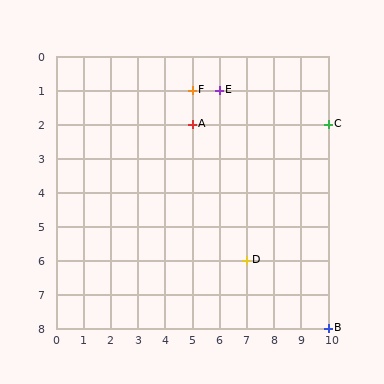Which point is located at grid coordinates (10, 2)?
Point C is at (10, 2).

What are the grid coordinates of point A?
Point A is at grid coordinates (5, 2).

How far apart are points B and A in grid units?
Points B and A are 5 columns and 6 rows apart (about 7.8 grid units diagonally).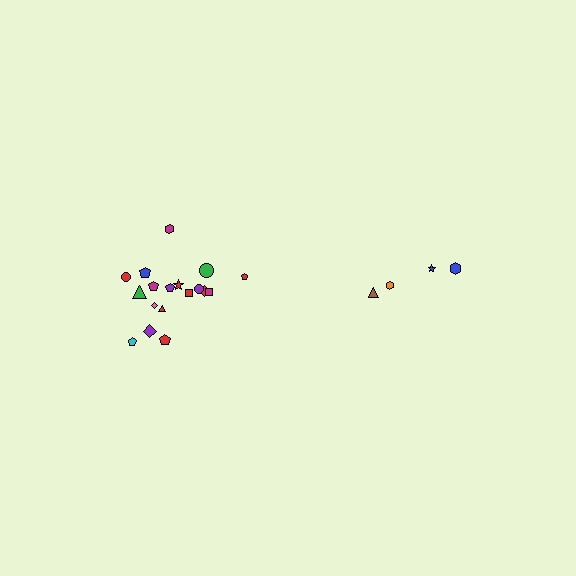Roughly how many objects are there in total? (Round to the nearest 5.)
Roughly 20 objects in total.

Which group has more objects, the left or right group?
The left group.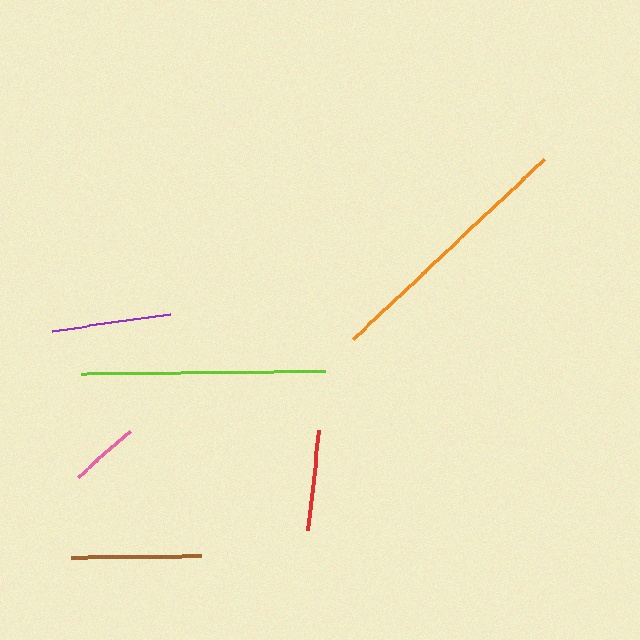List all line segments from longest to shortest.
From longest to shortest: orange, lime, brown, purple, red, pink.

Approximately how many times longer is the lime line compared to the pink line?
The lime line is approximately 3.5 times the length of the pink line.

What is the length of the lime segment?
The lime segment is approximately 244 pixels long.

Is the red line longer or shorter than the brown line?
The brown line is longer than the red line.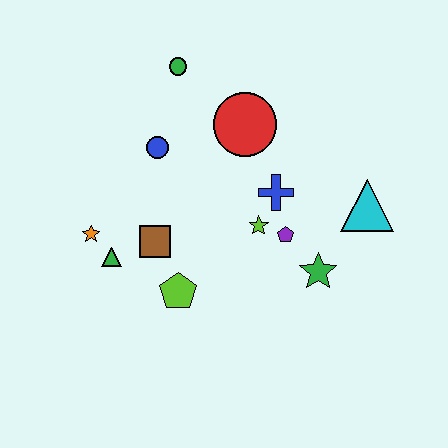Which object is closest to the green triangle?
The orange star is closest to the green triangle.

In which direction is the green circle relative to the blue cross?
The green circle is above the blue cross.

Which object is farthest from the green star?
The green circle is farthest from the green star.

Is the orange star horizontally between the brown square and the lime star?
No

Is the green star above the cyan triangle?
No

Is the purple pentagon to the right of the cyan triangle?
No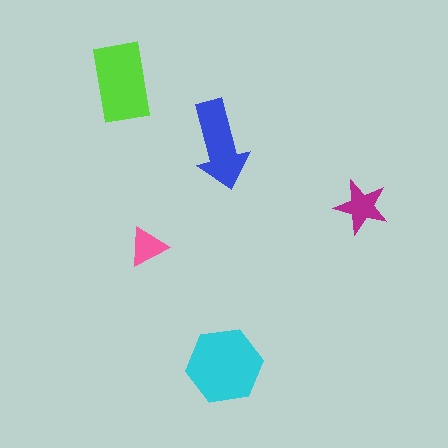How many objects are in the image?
There are 5 objects in the image.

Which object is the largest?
The cyan hexagon.